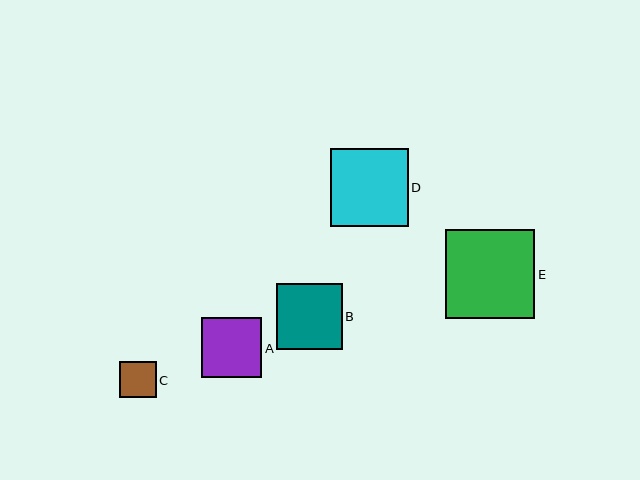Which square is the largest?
Square E is the largest with a size of approximately 89 pixels.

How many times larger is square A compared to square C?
Square A is approximately 1.6 times the size of square C.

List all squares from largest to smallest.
From largest to smallest: E, D, B, A, C.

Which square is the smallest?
Square C is the smallest with a size of approximately 36 pixels.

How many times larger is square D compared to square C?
Square D is approximately 2.1 times the size of square C.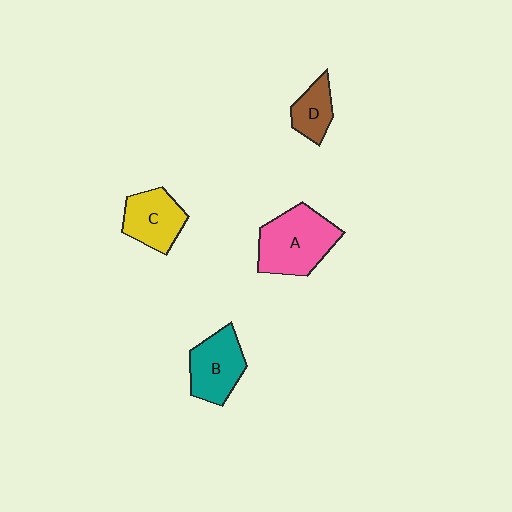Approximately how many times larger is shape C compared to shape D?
Approximately 1.5 times.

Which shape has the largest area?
Shape A (pink).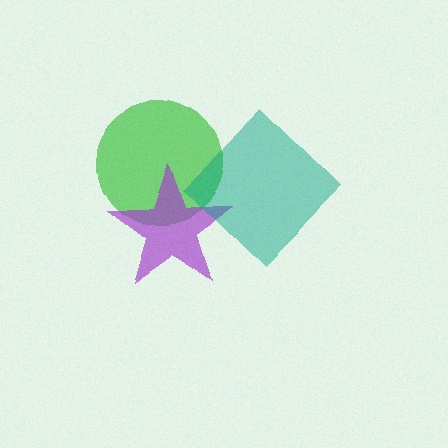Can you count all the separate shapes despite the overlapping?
Yes, there are 3 separate shapes.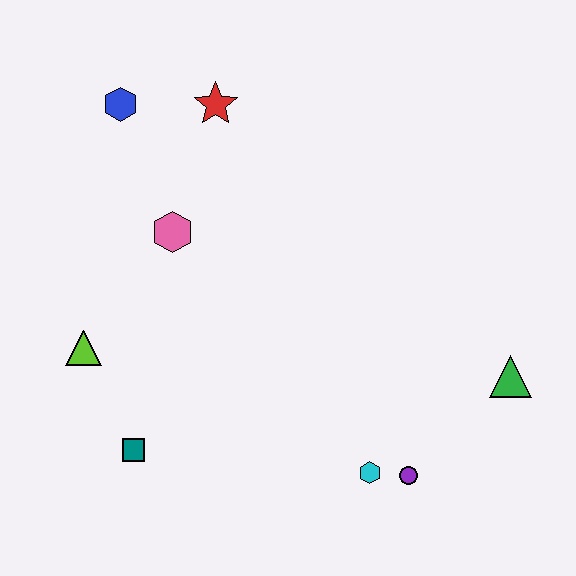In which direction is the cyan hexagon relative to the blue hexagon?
The cyan hexagon is below the blue hexagon.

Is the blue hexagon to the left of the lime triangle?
No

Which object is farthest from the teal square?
The green triangle is farthest from the teal square.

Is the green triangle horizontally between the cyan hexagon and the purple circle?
No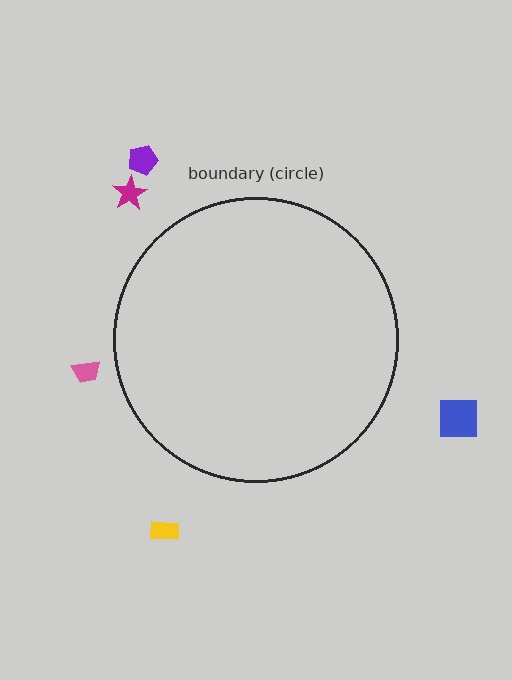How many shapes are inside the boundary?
0 inside, 5 outside.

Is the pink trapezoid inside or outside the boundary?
Outside.